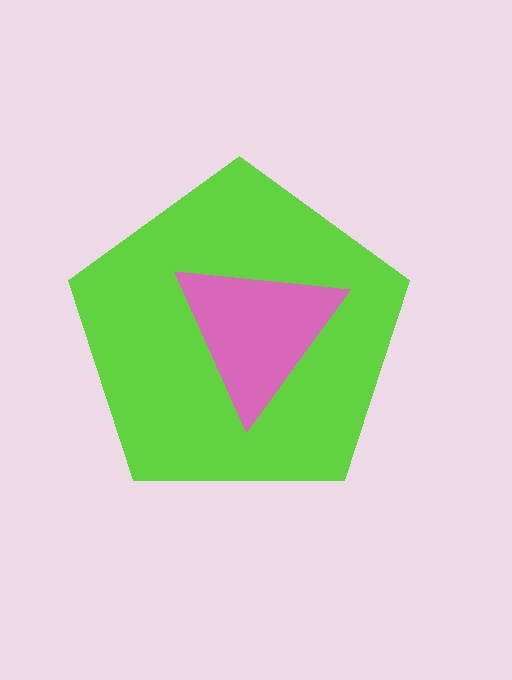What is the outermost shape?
The lime pentagon.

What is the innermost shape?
The pink triangle.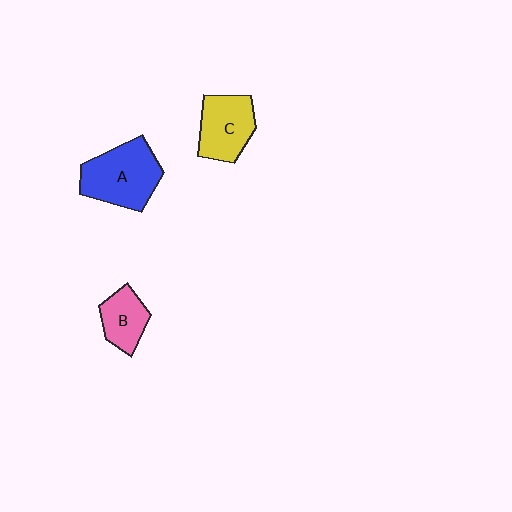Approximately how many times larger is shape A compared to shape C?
Approximately 1.3 times.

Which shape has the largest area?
Shape A (blue).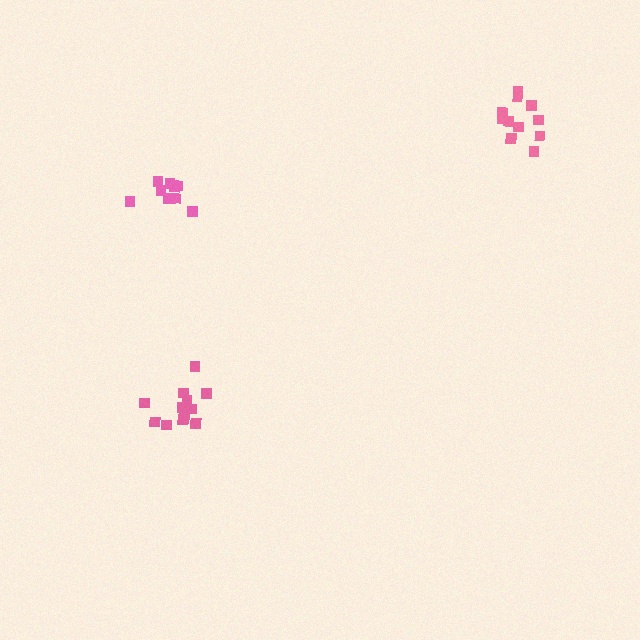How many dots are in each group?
Group 1: 12 dots, Group 2: 11 dots, Group 3: 10 dots (33 total).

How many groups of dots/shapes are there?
There are 3 groups.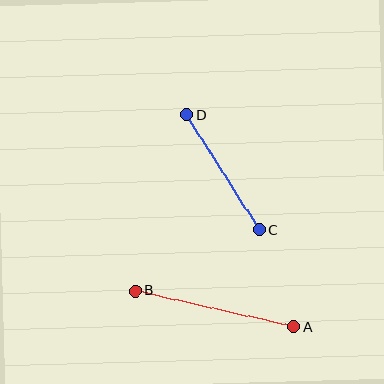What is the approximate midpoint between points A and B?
The midpoint is at approximately (214, 309) pixels.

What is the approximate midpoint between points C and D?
The midpoint is at approximately (223, 172) pixels.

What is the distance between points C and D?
The distance is approximately 136 pixels.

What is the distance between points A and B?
The distance is approximately 163 pixels.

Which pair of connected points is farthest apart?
Points A and B are farthest apart.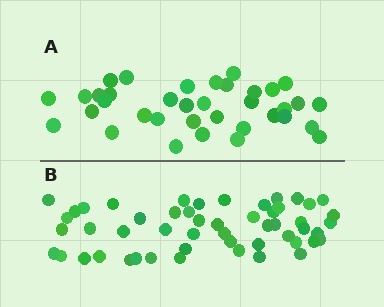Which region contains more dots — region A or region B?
Region B (the bottom region) has more dots.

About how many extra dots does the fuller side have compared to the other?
Region B has approximately 15 more dots than region A.